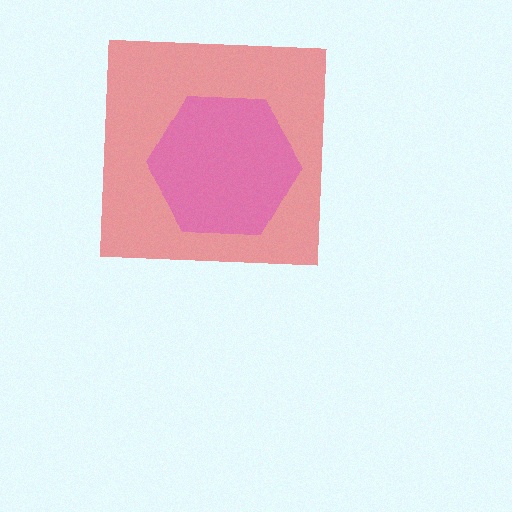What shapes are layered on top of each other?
The layered shapes are: a red square, a pink hexagon.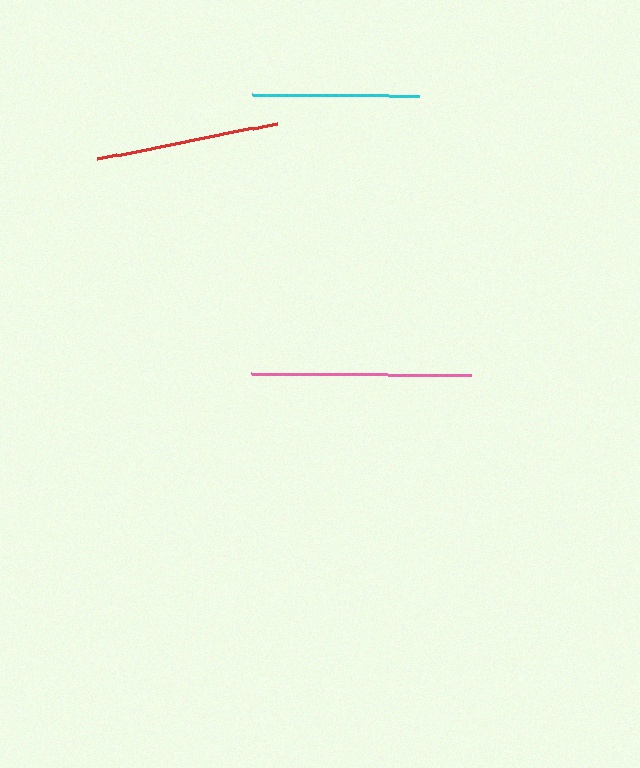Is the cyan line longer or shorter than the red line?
The red line is longer than the cyan line.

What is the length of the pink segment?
The pink segment is approximately 220 pixels long.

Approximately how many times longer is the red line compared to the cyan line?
The red line is approximately 1.1 times the length of the cyan line.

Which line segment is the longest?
The pink line is the longest at approximately 220 pixels.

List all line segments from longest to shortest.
From longest to shortest: pink, red, cyan.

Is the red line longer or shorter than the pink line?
The pink line is longer than the red line.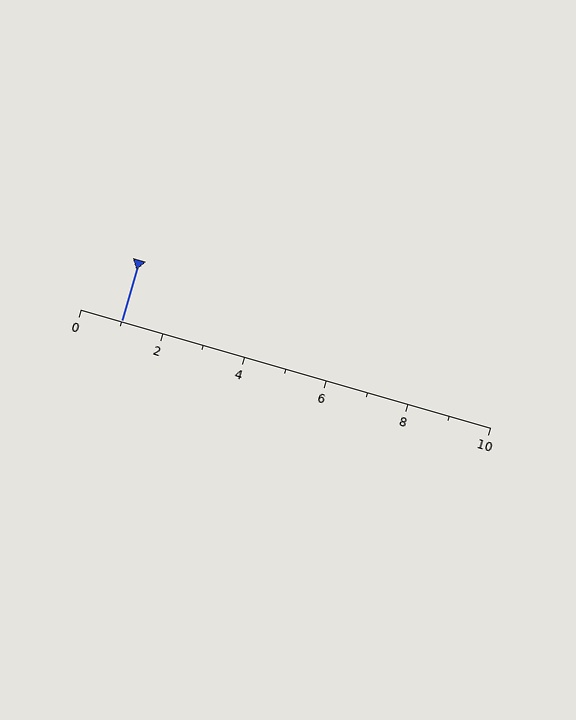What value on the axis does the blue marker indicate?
The marker indicates approximately 1.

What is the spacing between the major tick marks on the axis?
The major ticks are spaced 2 apart.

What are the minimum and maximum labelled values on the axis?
The axis runs from 0 to 10.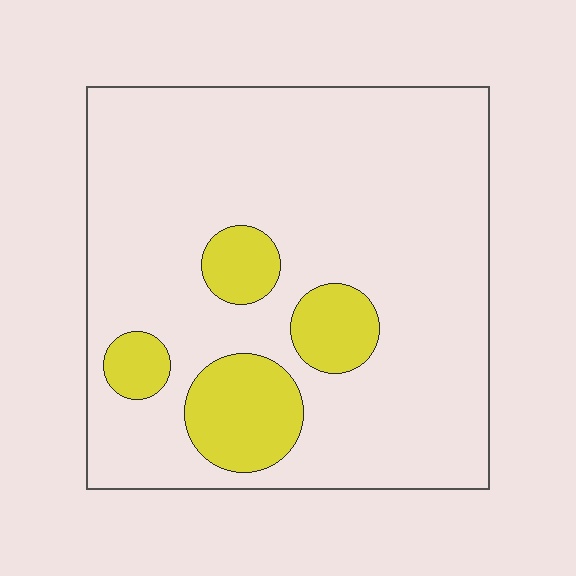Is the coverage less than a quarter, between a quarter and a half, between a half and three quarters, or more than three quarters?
Less than a quarter.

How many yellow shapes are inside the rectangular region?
4.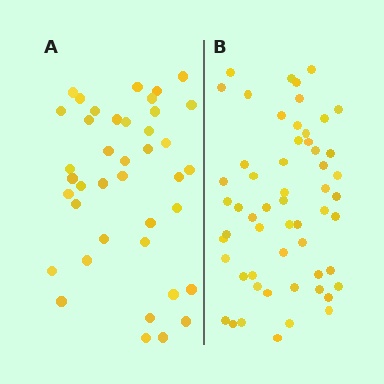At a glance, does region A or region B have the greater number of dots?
Region B (the right region) has more dots.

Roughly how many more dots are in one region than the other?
Region B has approximately 15 more dots than region A.